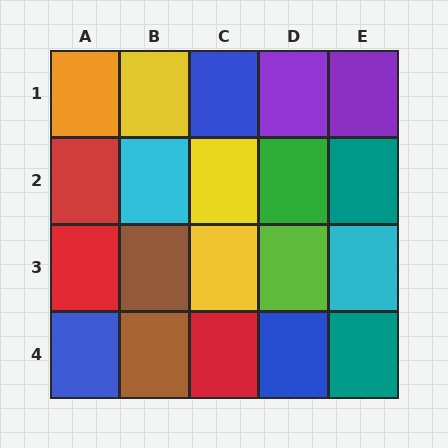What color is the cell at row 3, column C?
Yellow.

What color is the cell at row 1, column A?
Orange.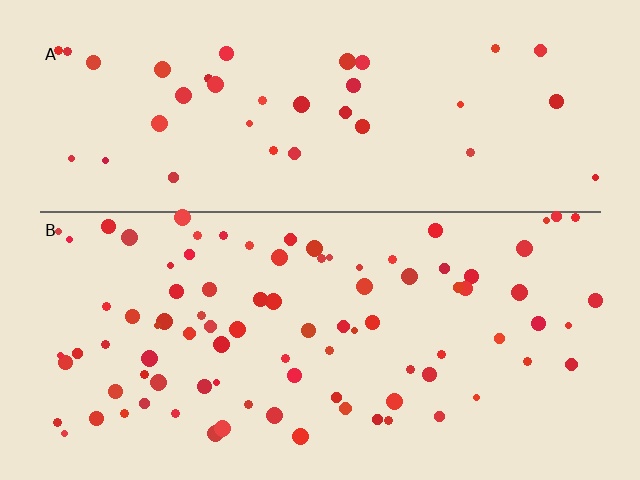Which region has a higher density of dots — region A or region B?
B (the bottom).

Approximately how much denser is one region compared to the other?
Approximately 2.3× — region B over region A.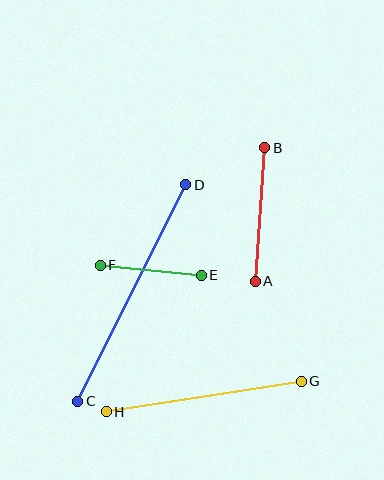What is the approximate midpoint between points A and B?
The midpoint is at approximately (260, 215) pixels.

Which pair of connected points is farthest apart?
Points C and D are farthest apart.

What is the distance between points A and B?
The distance is approximately 134 pixels.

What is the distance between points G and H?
The distance is approximately 198 pixels.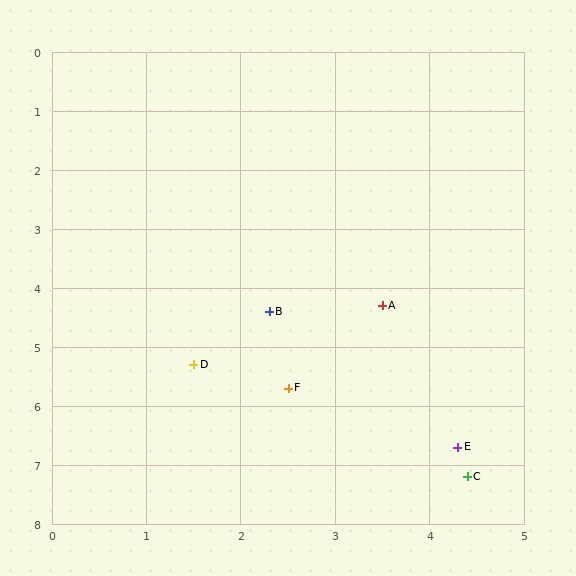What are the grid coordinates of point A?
Point A is at approximately (3.5, 4.3).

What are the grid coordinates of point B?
Point B is at approximately (2.3, 4.4).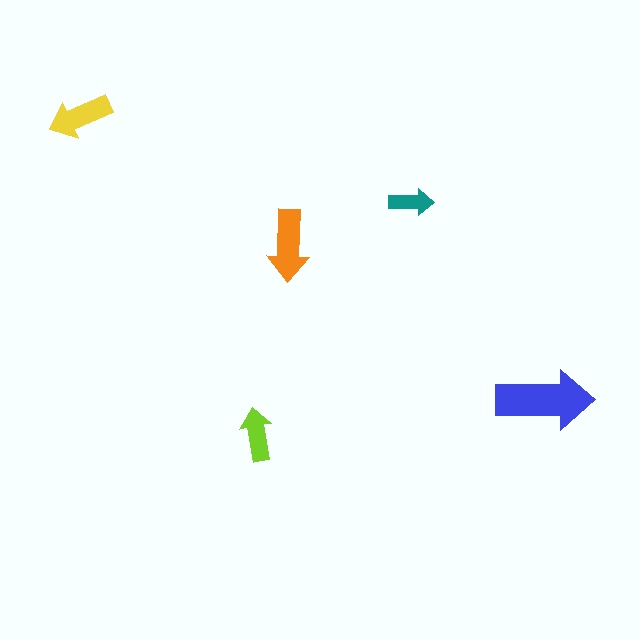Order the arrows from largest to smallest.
the blue one, the orange one, the yellow one, the lime one, the teal one.